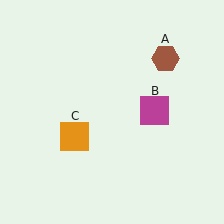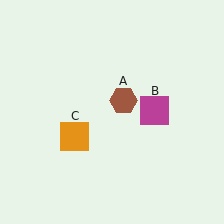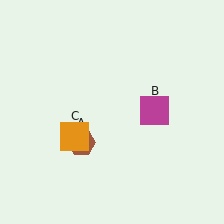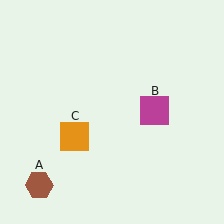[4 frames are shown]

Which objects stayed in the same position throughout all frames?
Magenta square (object B) and orange square (object C) remained stationary.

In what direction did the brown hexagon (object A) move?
The brown hexagon (object A) moved down and to the left.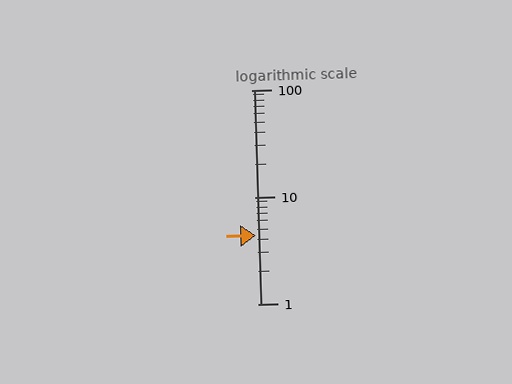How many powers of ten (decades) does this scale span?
The scale spans 2 decades, from 1 to 100.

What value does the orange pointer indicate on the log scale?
The pointer indicates approximately 4.4.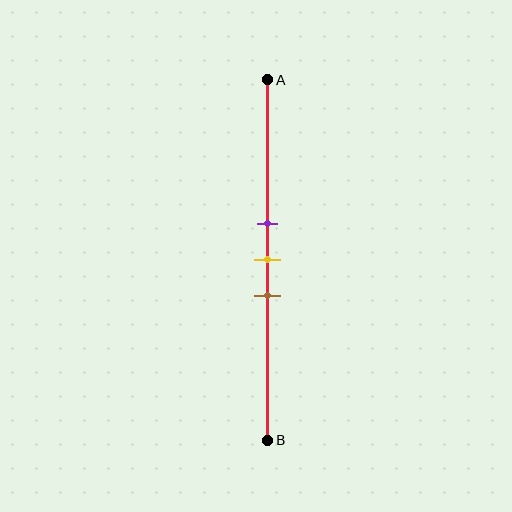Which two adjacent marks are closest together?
The purple and yellow marks are the closest adjacent pair.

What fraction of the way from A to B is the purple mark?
The purple mark is approximately 40% (0.4) of the way from A to B.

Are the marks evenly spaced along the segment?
Yes, the marks are approximately evenly spaced.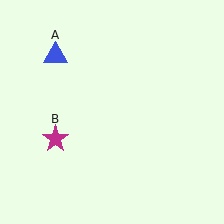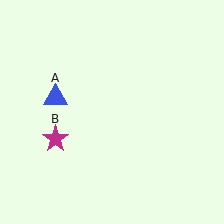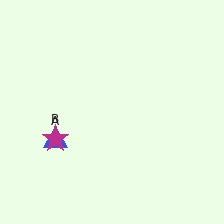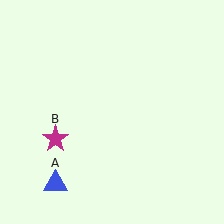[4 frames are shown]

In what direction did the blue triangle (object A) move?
The blue triangle (object A) moved down.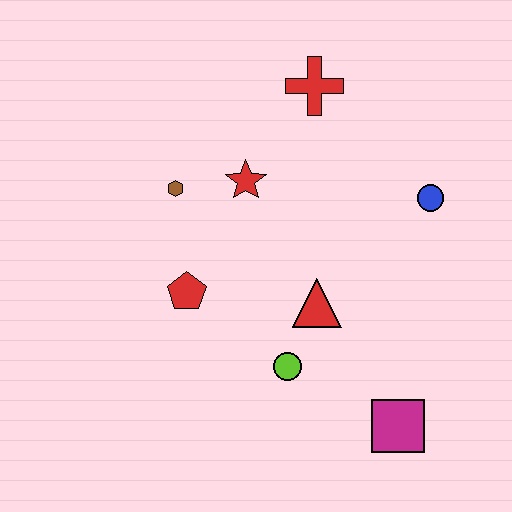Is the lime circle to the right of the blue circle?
No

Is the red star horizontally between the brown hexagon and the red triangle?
Yes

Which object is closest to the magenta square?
The lime circle is closest to the magenta square.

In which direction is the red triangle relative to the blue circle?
The red triangle is to the left of the blue circle.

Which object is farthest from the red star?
The magenta square is farthest from the red star.